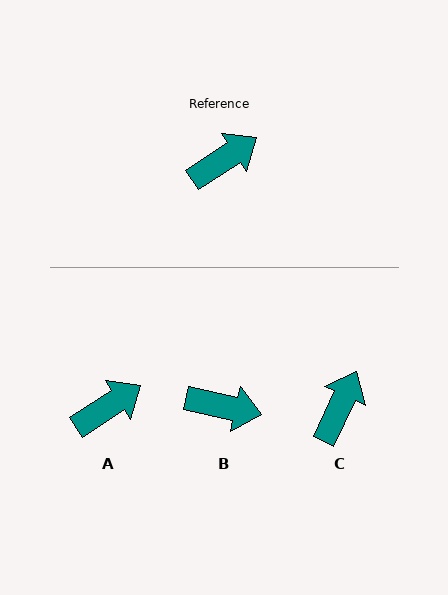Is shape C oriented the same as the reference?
No, it is off by about 31 degrees.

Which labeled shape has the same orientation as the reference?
A.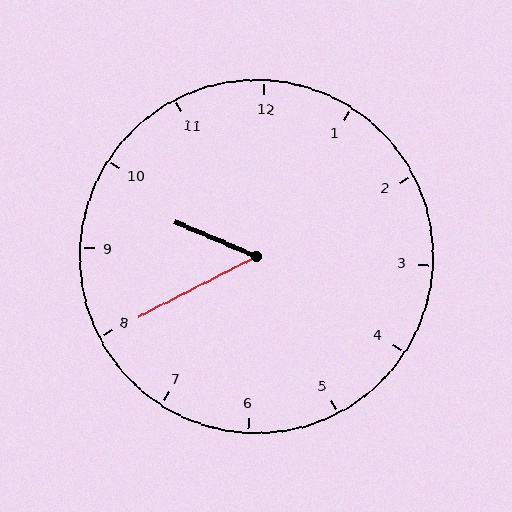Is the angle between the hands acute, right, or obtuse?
It is acute.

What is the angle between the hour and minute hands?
Approximately 50 degrees.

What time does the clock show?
9:40.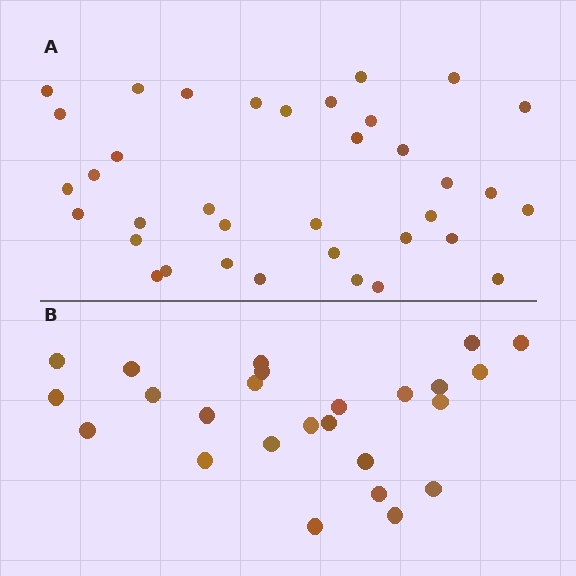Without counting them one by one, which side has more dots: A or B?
Region A (the top region) has more dots.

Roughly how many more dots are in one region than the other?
Region A has roughly 12 or so more dots than region B.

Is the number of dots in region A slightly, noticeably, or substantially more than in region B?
Region A has noticeably more, but not dramatically so. The ratio is roughly 1.4 to 1.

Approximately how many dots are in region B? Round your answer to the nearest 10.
About 20 dots. (The exact count is 25, which rounds to 20.)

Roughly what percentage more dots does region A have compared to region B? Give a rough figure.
About 45% more.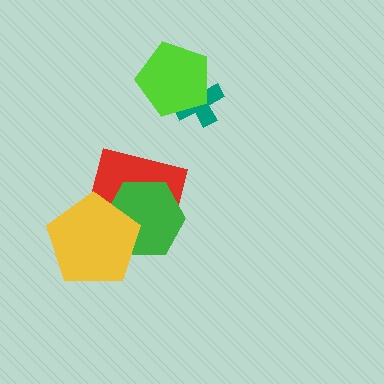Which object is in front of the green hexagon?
The yellow pentagon is in front of the green hexagon.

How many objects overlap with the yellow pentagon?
2 objects overlap with the yellow pentagon.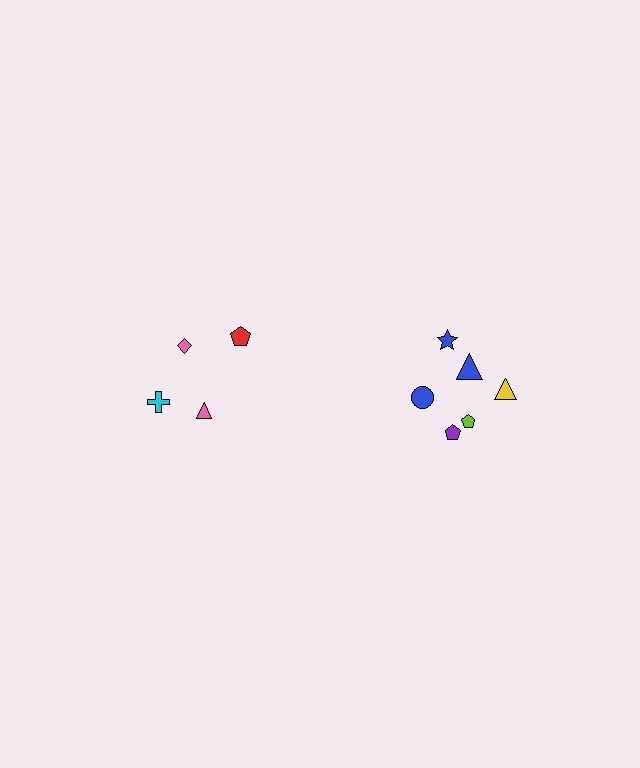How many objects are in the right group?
There are 6 objects.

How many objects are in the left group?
There are 4 objects.